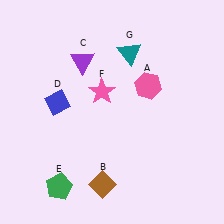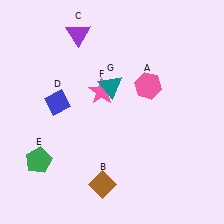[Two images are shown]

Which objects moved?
The objects that moved are: the purple triangle (C), the green pentagon (E), the teal triangle (G).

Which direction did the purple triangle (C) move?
The purple triangle (C) moved up.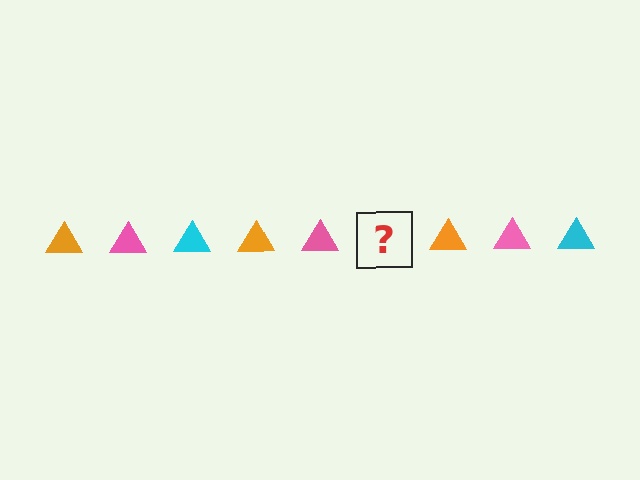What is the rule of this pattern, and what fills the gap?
The rule is that the pattern cycles through orange, pink, cyan triangles. The gap should be filled with a cyan triangle.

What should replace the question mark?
The question mark should be replaced with a cyan triangle.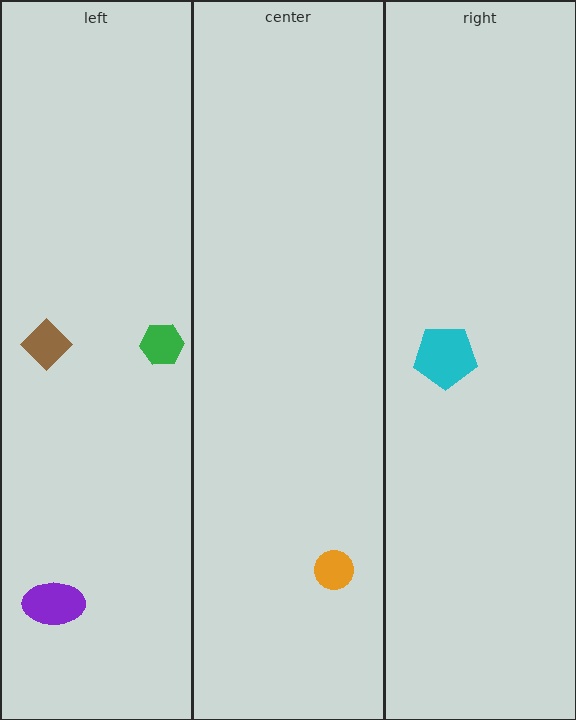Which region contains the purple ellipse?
The left region.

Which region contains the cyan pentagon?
The right region.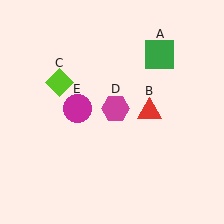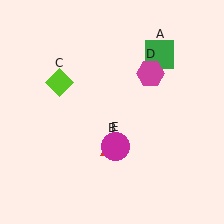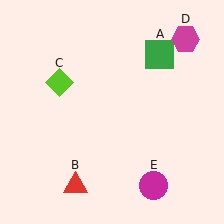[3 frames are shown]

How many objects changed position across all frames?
3 objects changed position: red triangle (object B), magenta hexagon (object D), magenta circle (object E).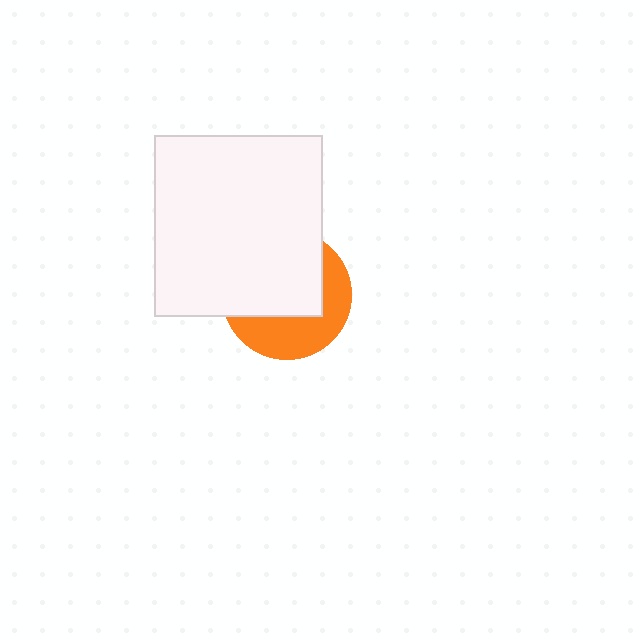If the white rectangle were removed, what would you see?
You would see the complete orange circle.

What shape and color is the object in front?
The object in front is a white rectangle.